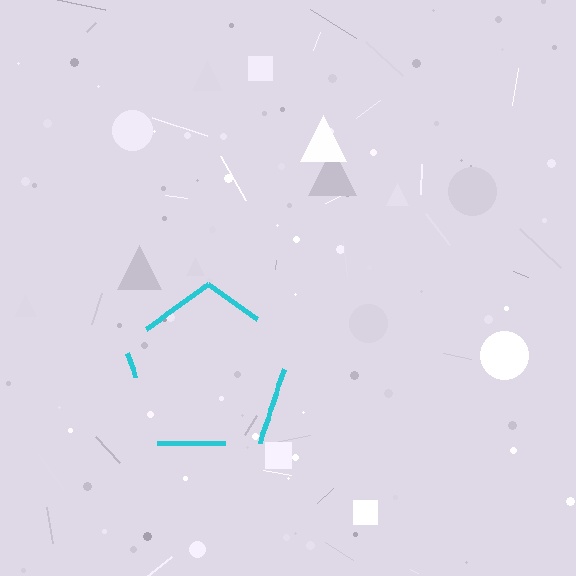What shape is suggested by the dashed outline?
The dashed outline suggests a pentagon.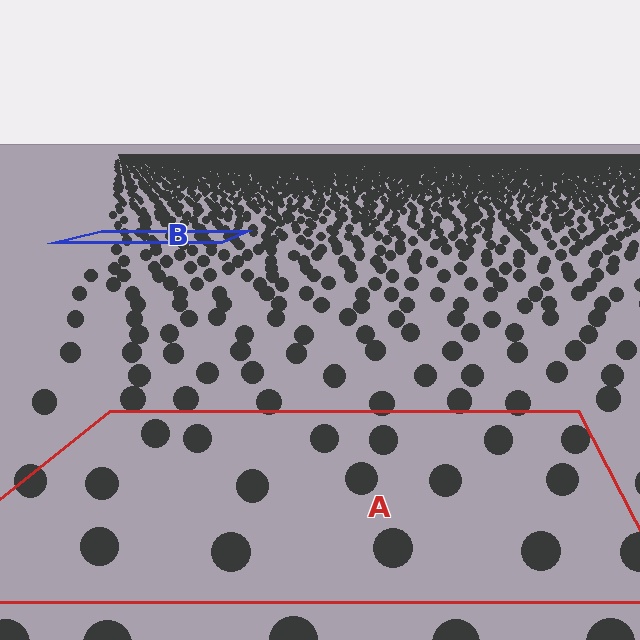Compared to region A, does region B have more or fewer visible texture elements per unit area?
Region B has more texture elements per unit area — they are packed more densely because it is farther away.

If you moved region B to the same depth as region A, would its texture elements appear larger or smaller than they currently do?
They would appear larger. At a closer depth, the same texture elements are projected at a bigger on-screen size.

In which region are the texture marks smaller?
The texture marks are smaller in region B, because it is farther away.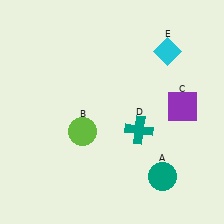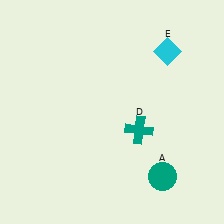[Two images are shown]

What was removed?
The lime circle (B), the purple square (C) were removed in Image 2.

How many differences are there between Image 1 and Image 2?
There are 2 differences between the two images.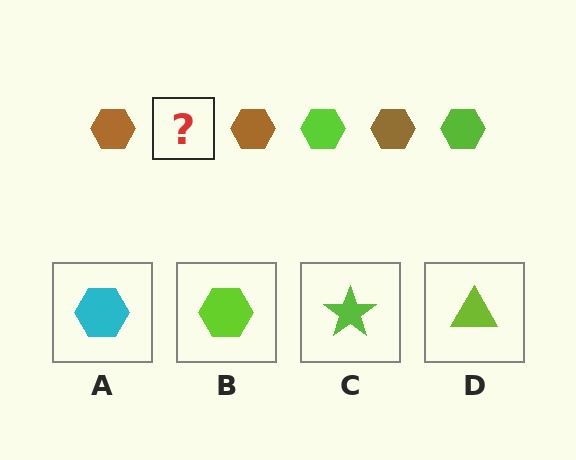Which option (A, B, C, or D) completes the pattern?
B.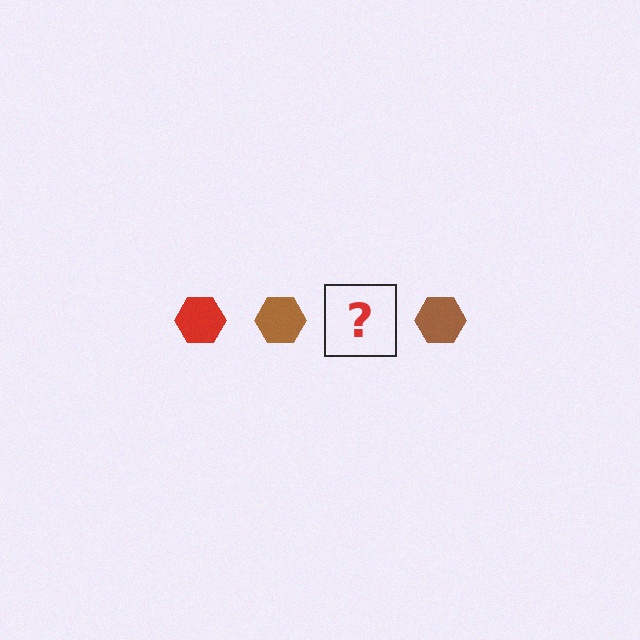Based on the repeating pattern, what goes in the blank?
The blank should be a red hexagon.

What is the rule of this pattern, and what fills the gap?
The rule is that the pattern cycles through red, brown hexagons. The gap should be filled with a red hexagon.